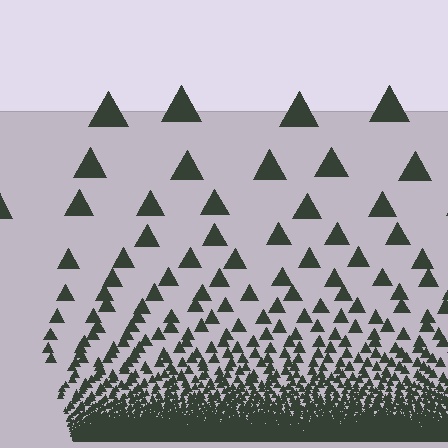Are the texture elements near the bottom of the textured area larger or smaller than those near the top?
Smaller. The gradient is inverted — elements near the bottom are smaller and denser.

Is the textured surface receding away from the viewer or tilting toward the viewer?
The surface appears to tilt toward the viewer. Texture elements get larger and sparser toward the top.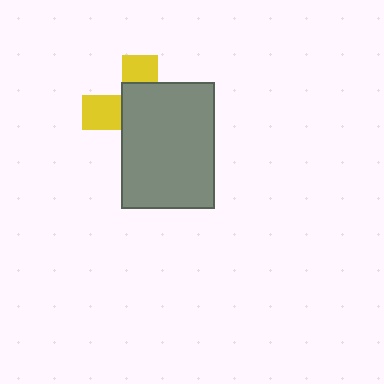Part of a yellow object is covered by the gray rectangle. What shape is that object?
It is a cross.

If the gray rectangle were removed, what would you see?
You would see the complete yellow cross.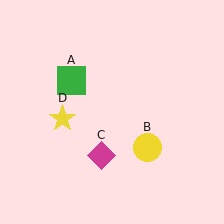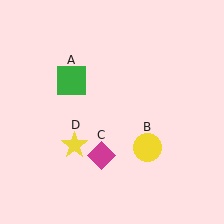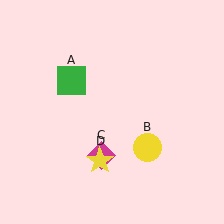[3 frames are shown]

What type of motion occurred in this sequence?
The yellow star (object D) rotated counterclockwise around the center of the scene.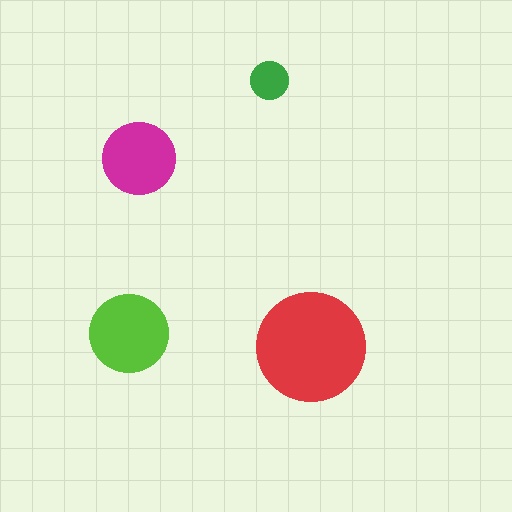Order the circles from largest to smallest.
the red one, the lime one, the magenta one, the green one.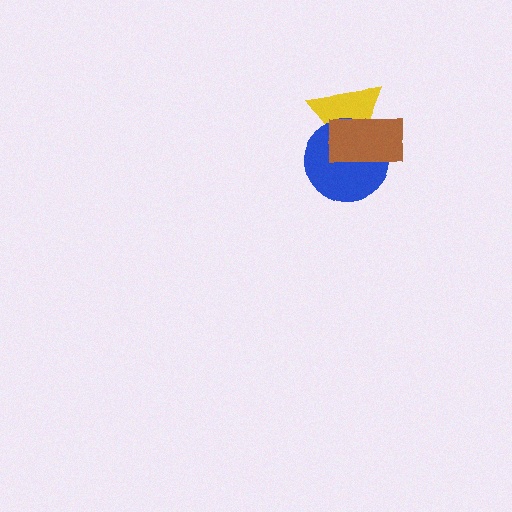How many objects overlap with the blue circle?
2 objects overlap with the blue circle.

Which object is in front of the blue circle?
The brown rectangle is in front of the blue circle.